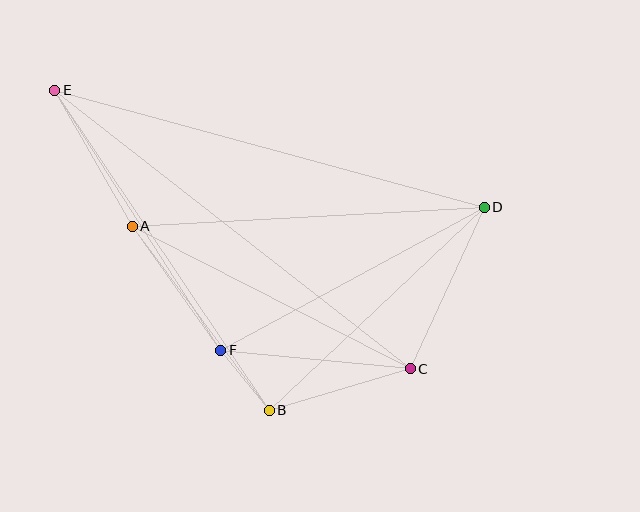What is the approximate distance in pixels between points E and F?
The distance between E and F is approximately 308 pixels.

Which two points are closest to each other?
Points B and F are closest to each other.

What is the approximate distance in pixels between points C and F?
The distance between C and F is approximately 191 pixels.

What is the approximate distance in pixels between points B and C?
The distance between B and C is approximately 147 pixels.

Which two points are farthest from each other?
Points C and E are farthest from each other.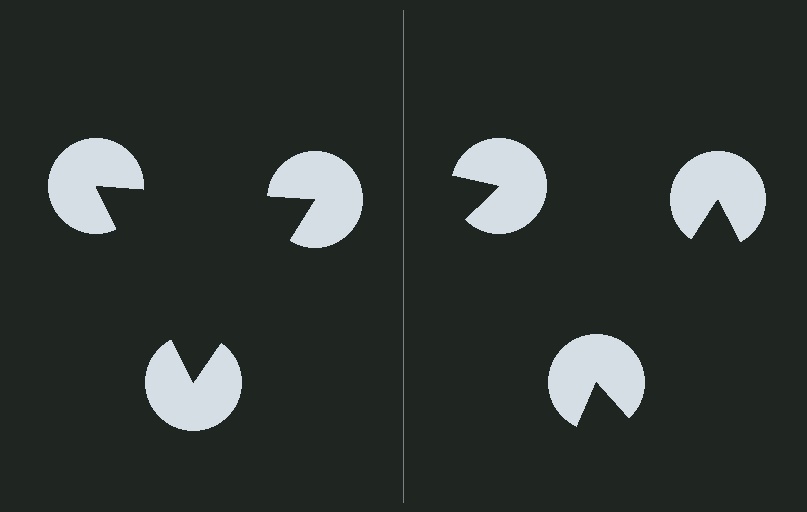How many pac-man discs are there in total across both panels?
6 — 3 on each side.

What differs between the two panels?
The pac-man discs are positioned identically on both sides; only the wedge orientations differ. On the left they align to a triangle; on the right they are misaligned.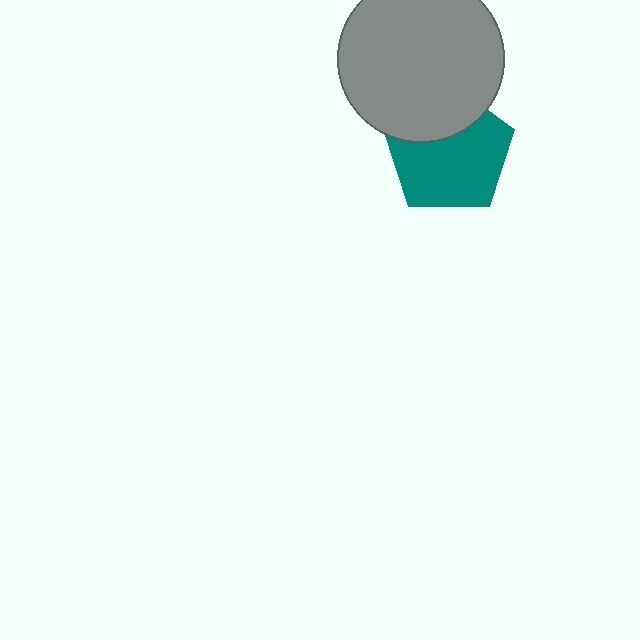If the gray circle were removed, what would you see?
You would see the complete teal pentagon.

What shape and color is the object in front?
The object in front is a gray circle.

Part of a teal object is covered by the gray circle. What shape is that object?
It is a pentagon.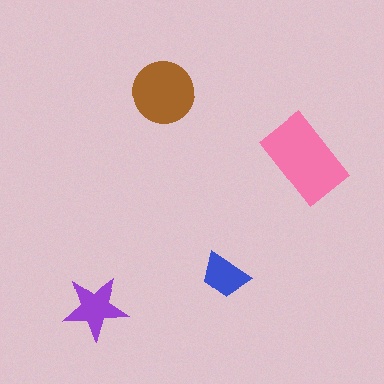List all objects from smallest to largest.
The blue trapezoid, the purple star, the brown circle, the pink rectangle.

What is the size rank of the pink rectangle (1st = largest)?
1st.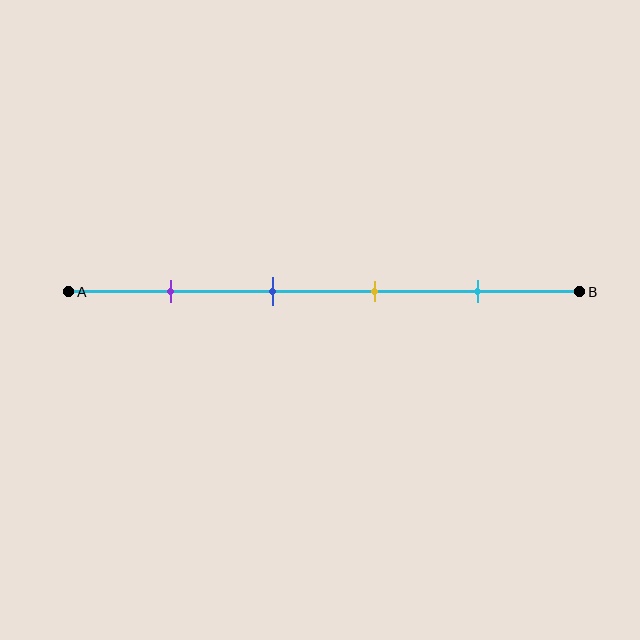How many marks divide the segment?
There are 4 marks dividing the segment.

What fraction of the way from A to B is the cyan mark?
The cyan mark is approximately 80% (0.8) of the way from A to B.